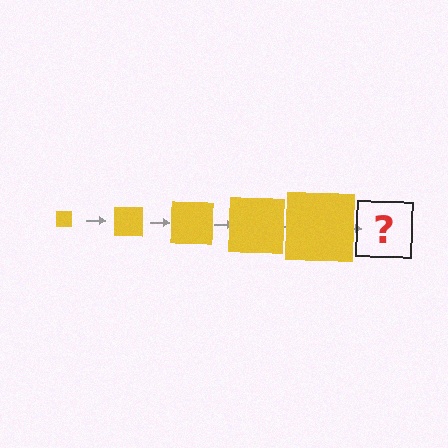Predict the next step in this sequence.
The next step is a yellow square, larger than the previous one.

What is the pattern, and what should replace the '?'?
The pattern is that the square gets progressively larger each step. The '?' should be a yellow square, larger than the previous one.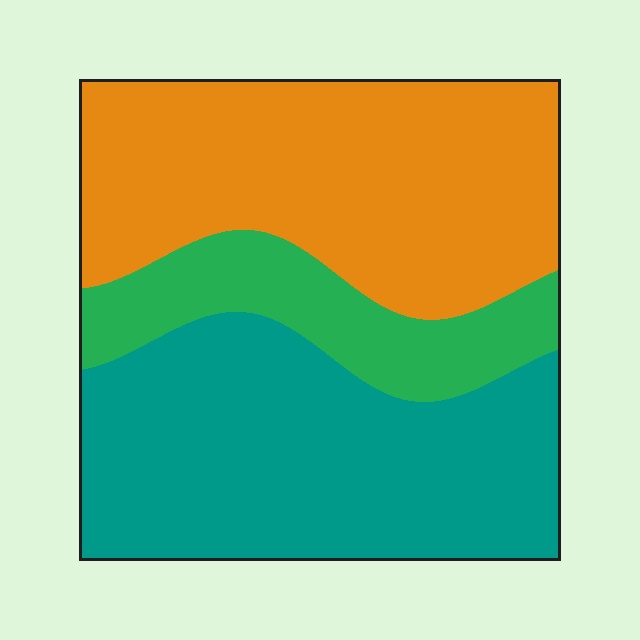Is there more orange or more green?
Orange.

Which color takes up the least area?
Green, at roughly 15%.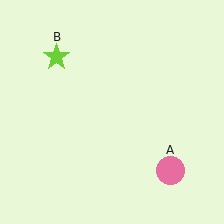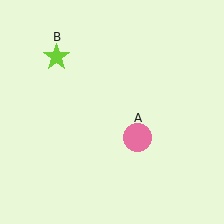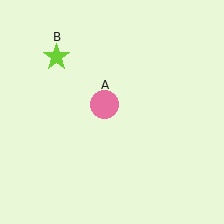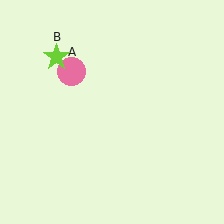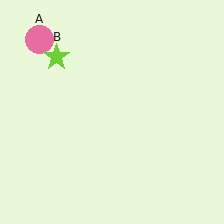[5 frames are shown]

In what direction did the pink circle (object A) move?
The pink circle (object A) moved up and to the left.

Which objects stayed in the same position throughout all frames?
Lime star (object B) remained stationary.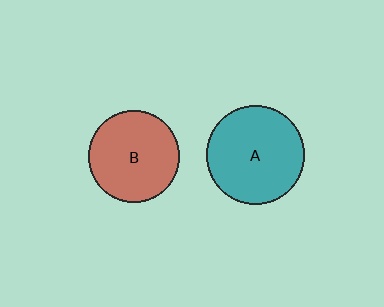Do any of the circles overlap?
No, none of the circles overlap.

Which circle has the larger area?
Circle A (teal).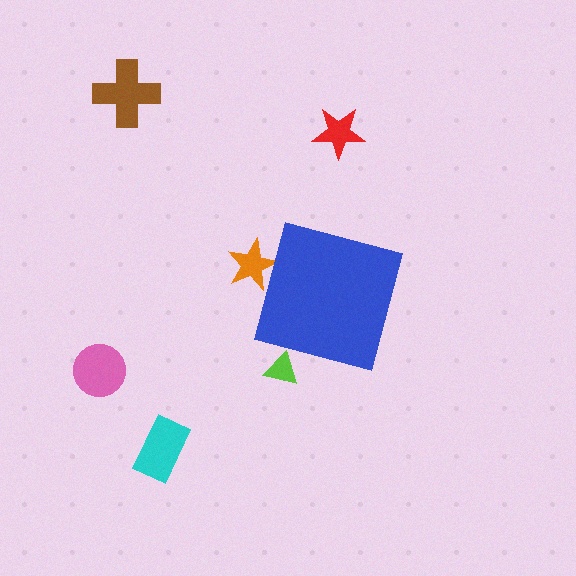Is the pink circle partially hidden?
No, the pink circle is fully visible.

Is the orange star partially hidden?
Yes, the orange star is partially hidden behind the blue square.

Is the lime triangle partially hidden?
Yes, the lime triangle is partially hidden behind the blue square.